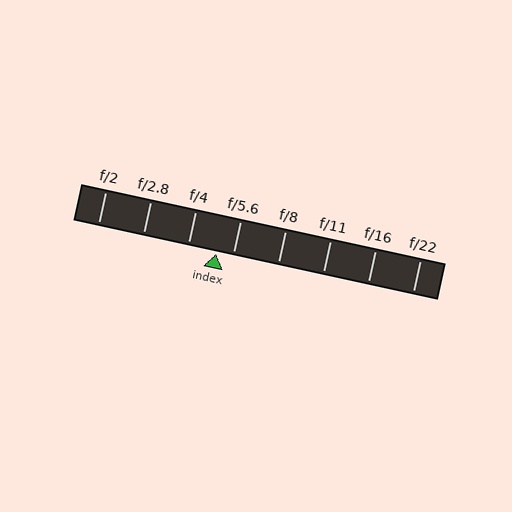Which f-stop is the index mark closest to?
The index mark is closest to f/5.6.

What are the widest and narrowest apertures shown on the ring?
The widest aperture shown is f/2 and the narrowest is f/22.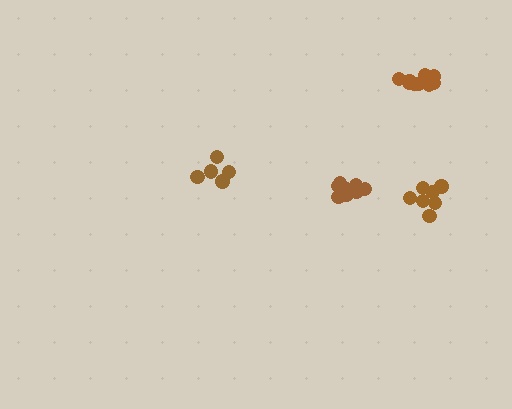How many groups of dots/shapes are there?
There are 4 groups.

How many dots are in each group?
Group 1: 11 dots, Group 2: 5 dots, Group 3: 7 dots, Group 4: 10 dots (33 total).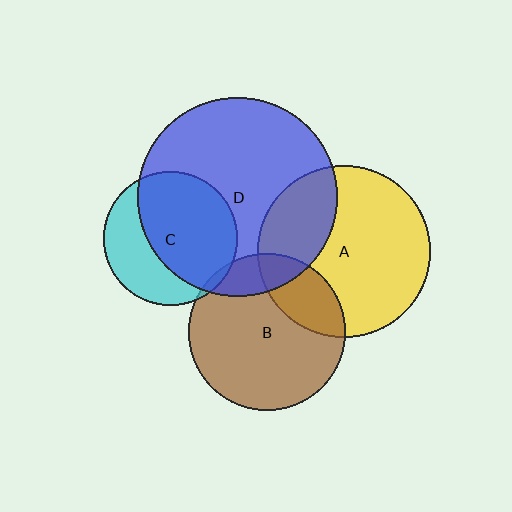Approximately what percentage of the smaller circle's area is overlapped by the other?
Approximately 60%.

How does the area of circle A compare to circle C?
Approximately 1.7 times.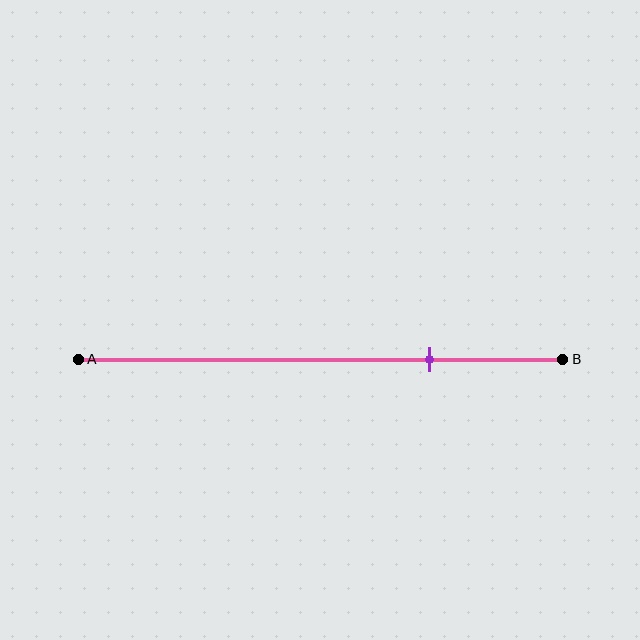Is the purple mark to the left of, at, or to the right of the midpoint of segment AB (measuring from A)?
The purple mark is to the right of the midpoint of segment AB.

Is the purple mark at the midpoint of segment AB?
No, the mark is at about 75% from A, not at the 50% midpoint.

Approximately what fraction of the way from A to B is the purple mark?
The purple mark is approximately 75% of the way from A to B.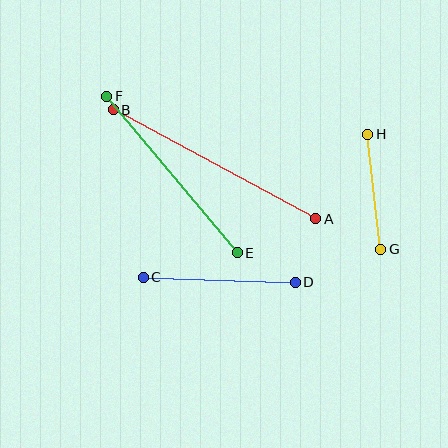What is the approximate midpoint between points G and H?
The midpoint is at approximately (374, 192) pixels.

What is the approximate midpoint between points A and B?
The midpoint is at approximately (215, 164) pixels.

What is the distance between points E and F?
The distance is approximately 204 pixels.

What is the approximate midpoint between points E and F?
The midpoint is at approximately (172, 175) pixels.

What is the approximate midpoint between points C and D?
The midpoint is at approximately (219, 280) pixels.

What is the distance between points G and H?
The distance is approximately 116 pixels.